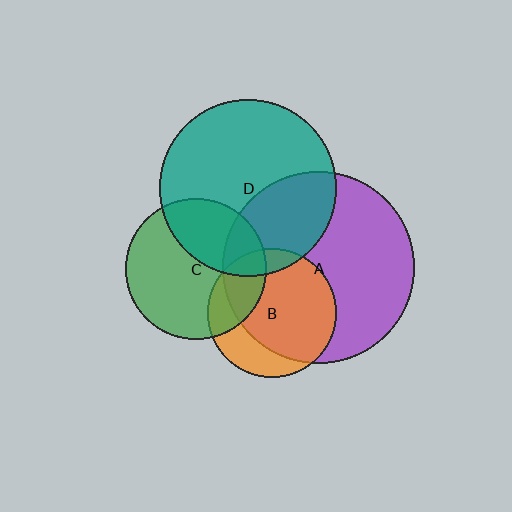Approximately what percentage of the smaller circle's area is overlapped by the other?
Approximately 25%.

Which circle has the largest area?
Circle A (purple).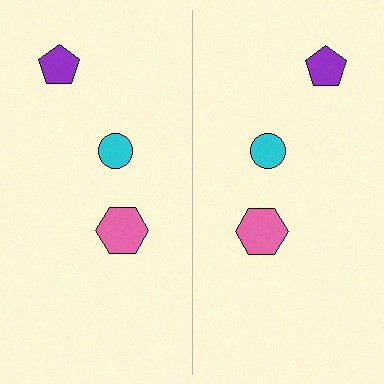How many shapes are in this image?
There are 6 shapes in this image.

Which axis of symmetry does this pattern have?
The pattern has a vertical axis of symmetry running through the center of the image.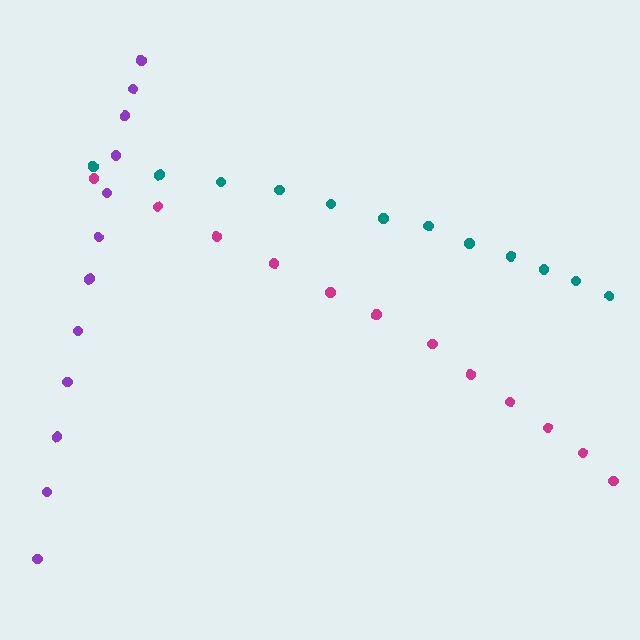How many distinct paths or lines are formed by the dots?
There are 3 distinct paths.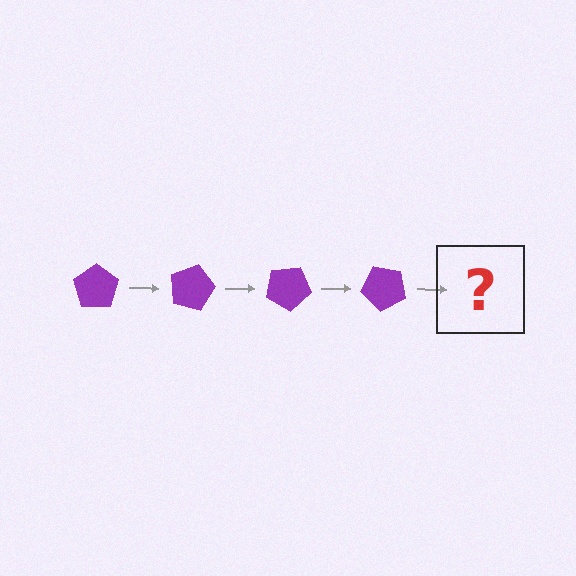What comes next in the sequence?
The next element should be a purple pentagon rotated 60 degrees.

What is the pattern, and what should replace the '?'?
The pattern is that the pentagon rotates 15 degrees each step. The '?' should be a purple pentagon rotated 60 degrees.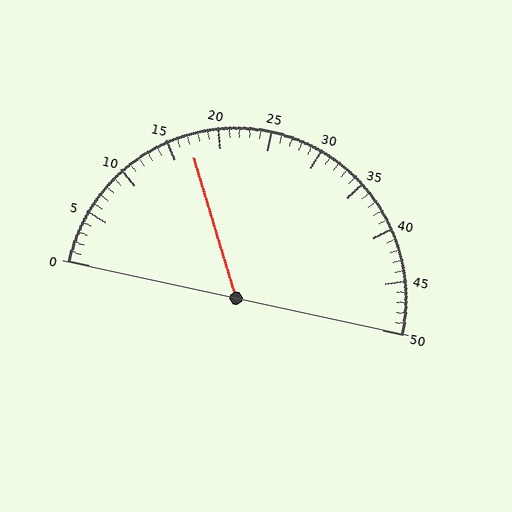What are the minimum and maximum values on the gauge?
The gauge ranges from 0 to 50.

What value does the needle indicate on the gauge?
The needle indicates approximately 17.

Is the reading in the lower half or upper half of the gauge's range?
The reading is in the lower half of the range (0 to 50).